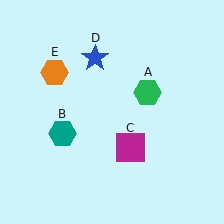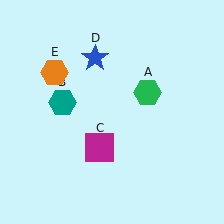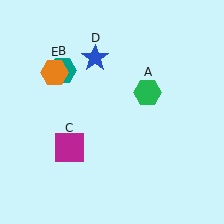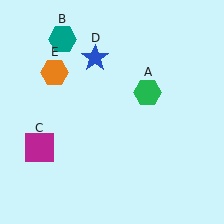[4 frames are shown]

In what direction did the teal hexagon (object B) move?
The teal hexagon (object B) moved up.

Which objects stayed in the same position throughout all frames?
Green hexagon (object A) and blue star (object D) and orange hexagon (object E) remained stationary.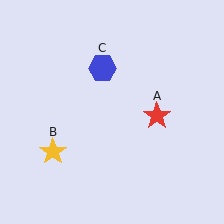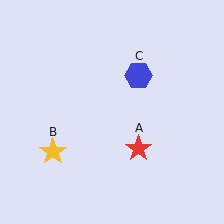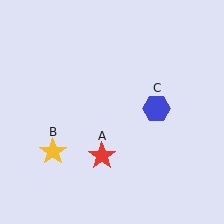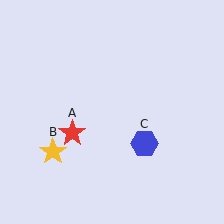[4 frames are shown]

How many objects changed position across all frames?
2 objects changed position: red star (object A), blue hexagon (object C).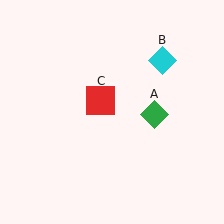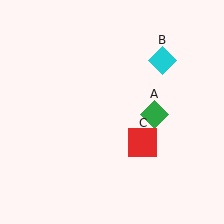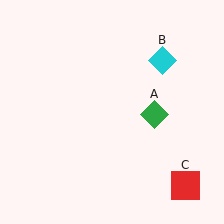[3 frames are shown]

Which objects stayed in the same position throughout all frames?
Green diamond (object A) and cyan diamond (object B) remained stationary.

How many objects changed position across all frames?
1 object changed position: red square (object C).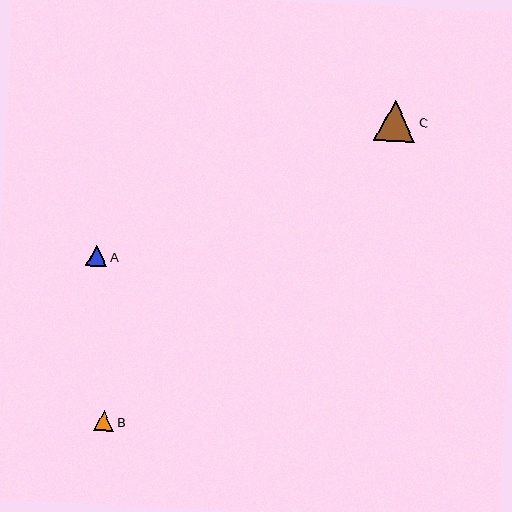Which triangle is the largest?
Triangle C is the largest with a size of approximately 42 pixels.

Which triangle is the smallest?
Triangle B is the smallest with a size of approximately 20 pixels.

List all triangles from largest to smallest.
From largest to smallest: C, A, B.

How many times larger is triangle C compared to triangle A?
Triangle C is approximately 2.0 times the size of triangle A.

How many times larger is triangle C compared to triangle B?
Triangle C is approximately 2.1 times the size of triangle B.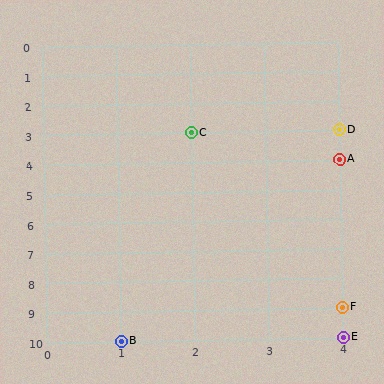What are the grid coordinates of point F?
Point F is at grid coordinates (4, 9).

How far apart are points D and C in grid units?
Points D and C are 2 columns apart.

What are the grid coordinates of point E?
Point E is at grid coordinates (4, 10).